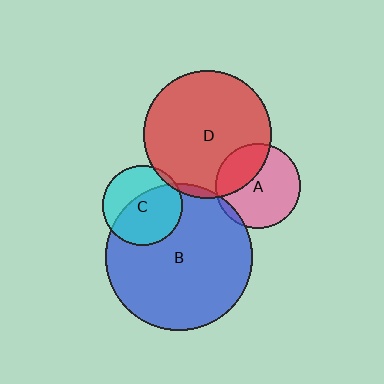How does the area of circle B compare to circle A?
Approximately 3.0 times.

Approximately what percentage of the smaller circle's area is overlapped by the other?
Approximately 5%.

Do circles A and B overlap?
Yes.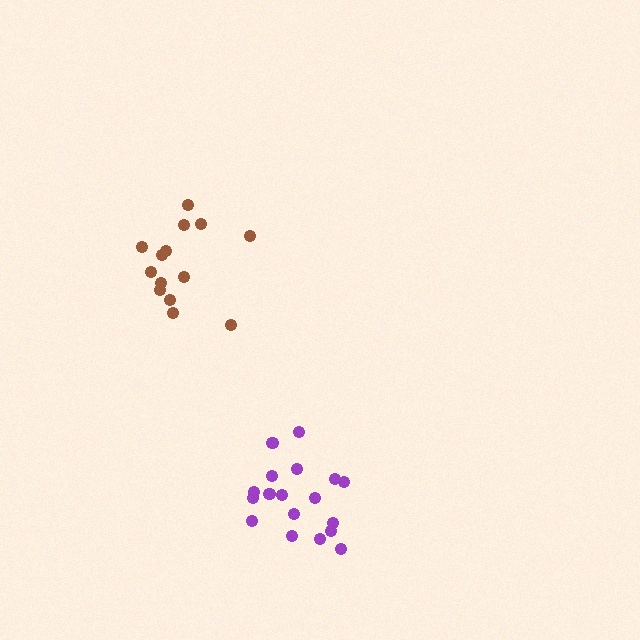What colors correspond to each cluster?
The clusters are colored: purple, brown.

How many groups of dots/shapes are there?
There are 2 groups.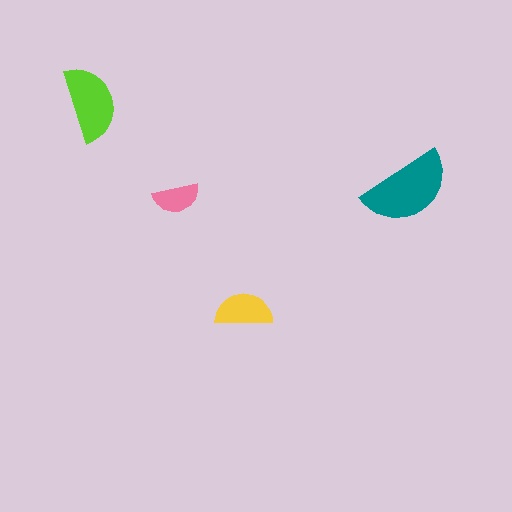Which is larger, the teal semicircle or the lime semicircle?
The teal one.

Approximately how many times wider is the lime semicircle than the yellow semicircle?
About 1.5 times wider.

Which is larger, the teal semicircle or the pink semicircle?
The teal one.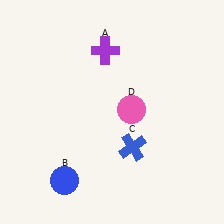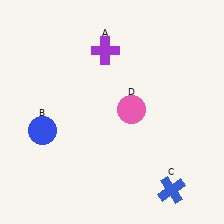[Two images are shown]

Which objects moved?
The objects that moved are: the blue circle (B), the blue cross (C).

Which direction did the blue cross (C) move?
The blue cross (C) moved down.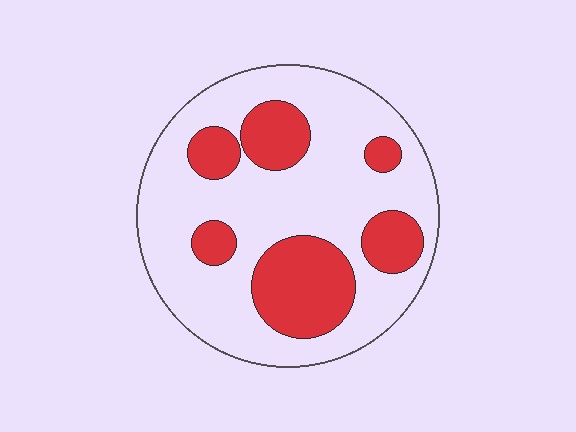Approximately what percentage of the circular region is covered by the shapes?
Approximately 30%.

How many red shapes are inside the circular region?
6.